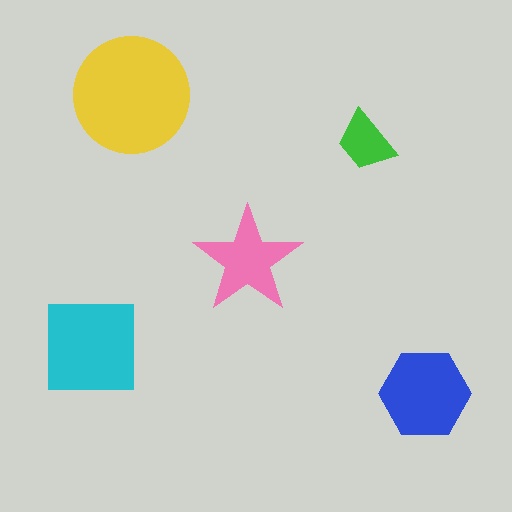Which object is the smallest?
The green trapezoid.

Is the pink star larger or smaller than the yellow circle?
Smaller.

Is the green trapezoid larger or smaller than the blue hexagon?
Smaller.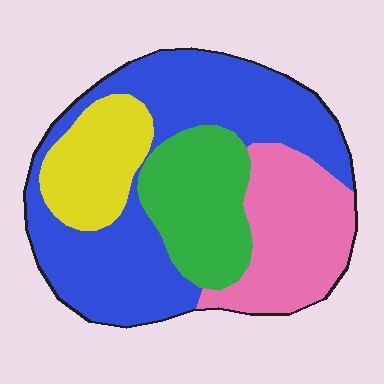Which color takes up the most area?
Blue, at roughly 45%.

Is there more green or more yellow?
Green.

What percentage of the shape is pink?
Pink takes up between a sixth and a third of the shape.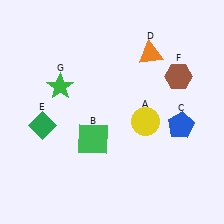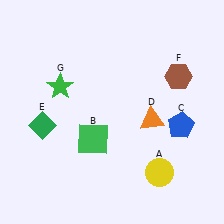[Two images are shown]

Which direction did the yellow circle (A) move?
The yellow circle (A) moved down.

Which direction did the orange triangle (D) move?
The orange triangle (D) moved down.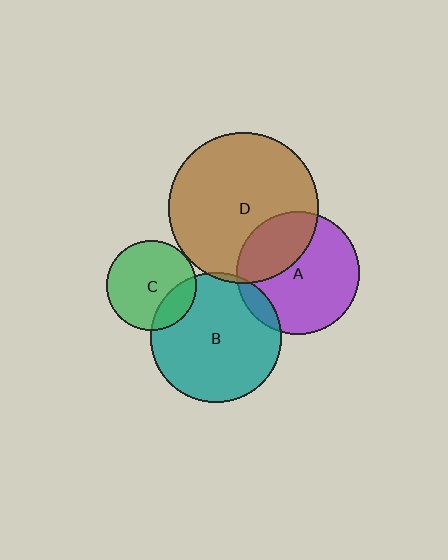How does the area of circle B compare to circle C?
Approximately 2.1 times.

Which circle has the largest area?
Circle D (brown).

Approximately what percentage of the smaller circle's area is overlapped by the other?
Approximately 5%.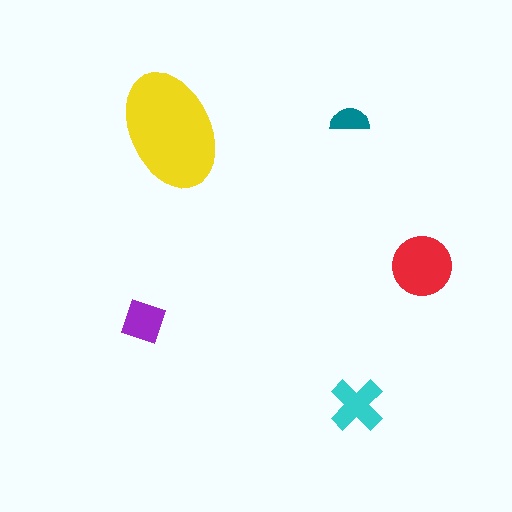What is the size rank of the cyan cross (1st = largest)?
3rd.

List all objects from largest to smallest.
The yellow ellipse, the red circle, the cyan cross, the purple diamond, the teal semicircle.